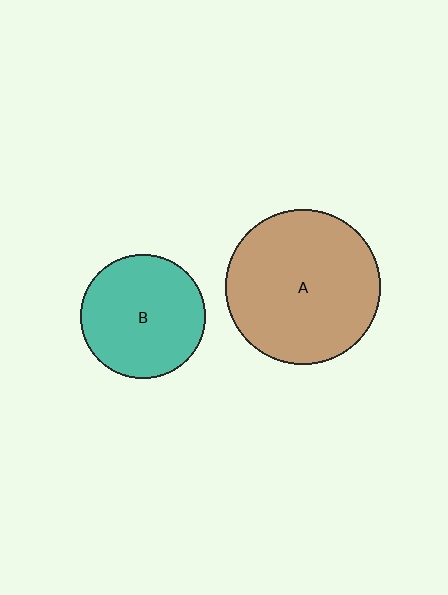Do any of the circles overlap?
No, none of the circles overlap.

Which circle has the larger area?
Circle A (brown).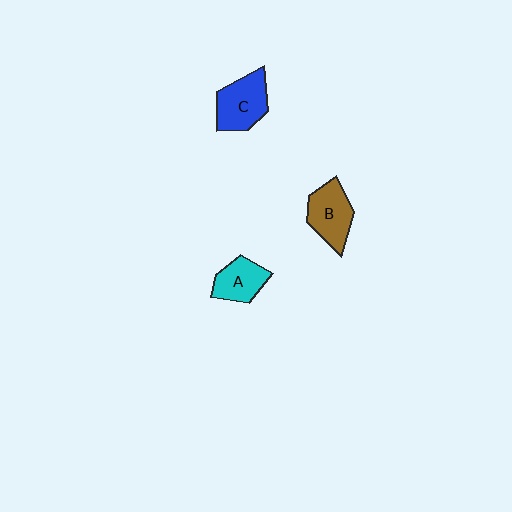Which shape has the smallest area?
Shape A (cyan).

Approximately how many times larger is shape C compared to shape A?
Approximately 1.3 times.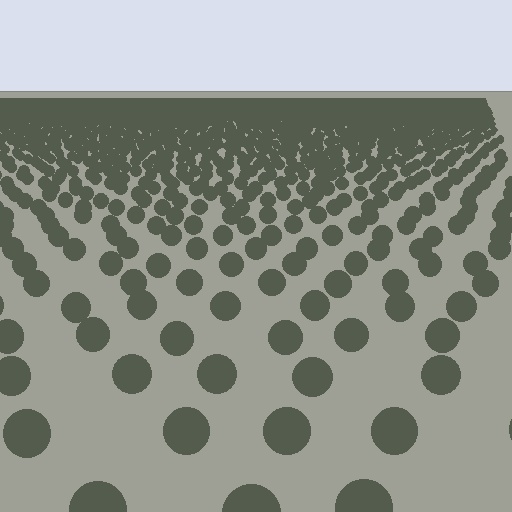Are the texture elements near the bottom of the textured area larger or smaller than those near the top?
Larger. Near the bottom, elements are closer to the viewer and appear at a bigger on-screen size.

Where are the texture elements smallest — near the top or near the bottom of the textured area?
Near the top.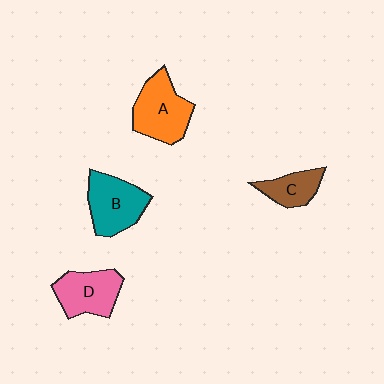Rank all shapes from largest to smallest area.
From largest to smallest: A (orange), B (teal), D (pink), C (brown).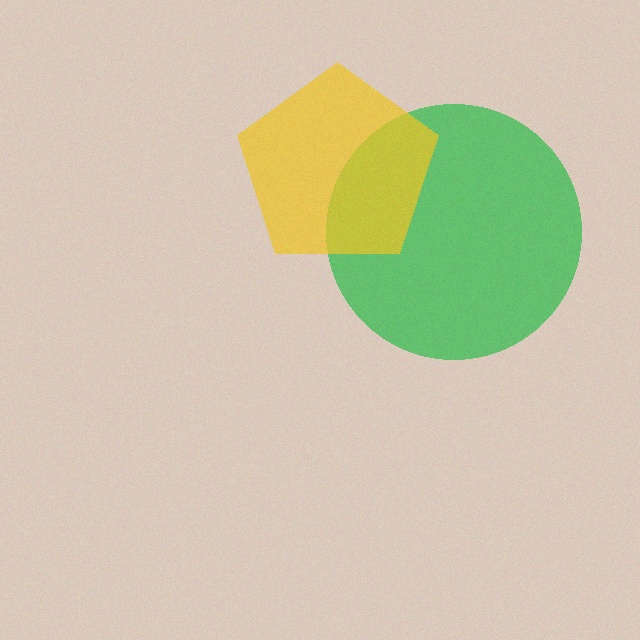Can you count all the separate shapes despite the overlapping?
Yes, there are 2 separate shapes.